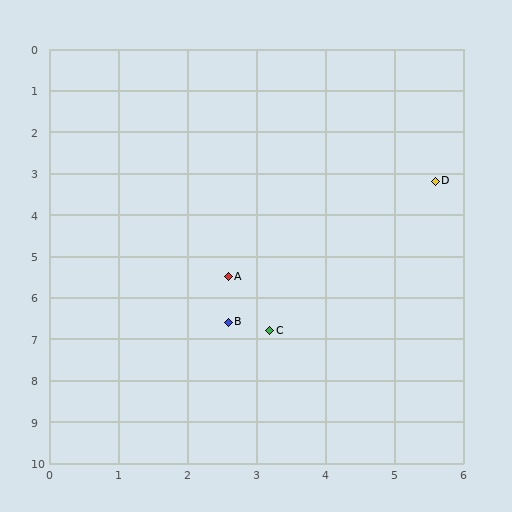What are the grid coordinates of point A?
Point A is at approximately (2.6, 5.5).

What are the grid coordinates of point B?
Point B is at approximately (2.6, 6.6).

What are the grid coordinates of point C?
Point C is at approximately (3.2, 6.8).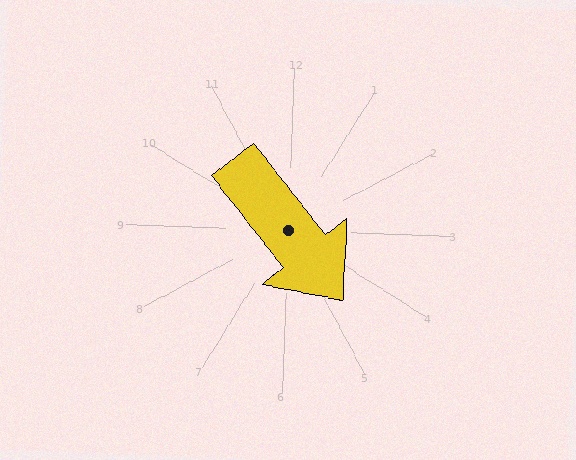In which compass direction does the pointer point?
Southeast.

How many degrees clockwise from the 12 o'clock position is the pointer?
Approximately 140 degrees.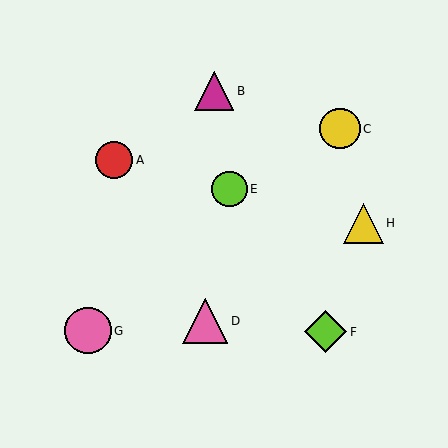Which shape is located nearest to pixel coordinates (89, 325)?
The pink circle (labeled G) at (88, 331) is nearest to that location.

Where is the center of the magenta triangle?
The center of the magenta triangle is at (214, 91).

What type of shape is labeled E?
Shape E is a lime circle.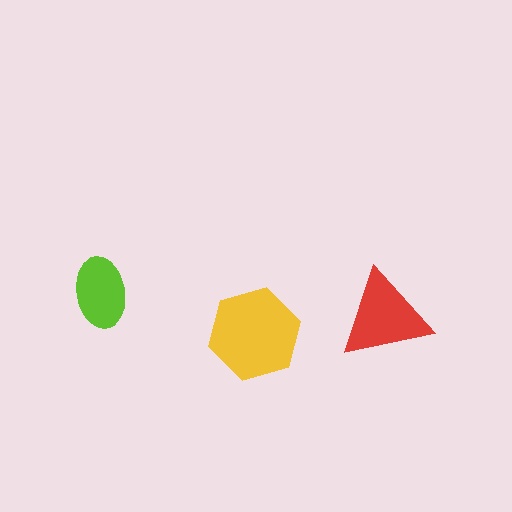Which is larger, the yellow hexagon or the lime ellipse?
The yellow hexagon.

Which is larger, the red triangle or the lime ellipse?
The red triangle.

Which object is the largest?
The yellow hexagon.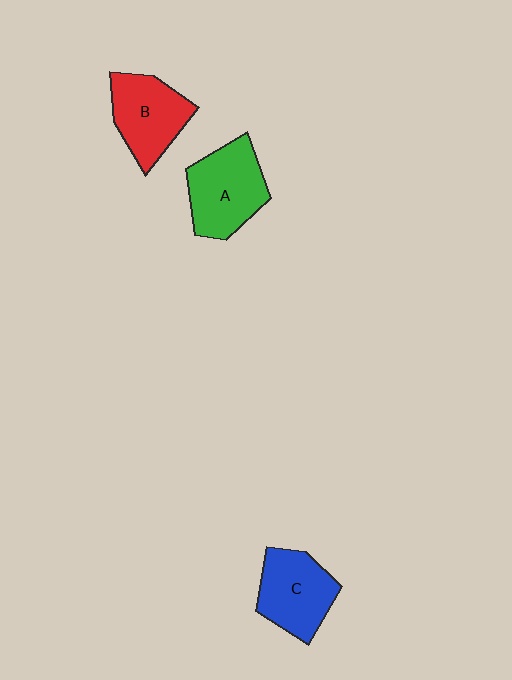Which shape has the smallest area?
Shape B (red).